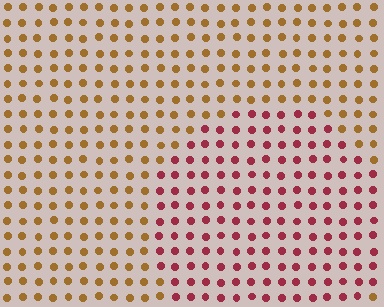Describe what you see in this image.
The image is filled with small brown elements in a uniform arrangement. A circle-shaped region is visible where the elements are tinted to a slightly different hue, forming a subtle color boundary.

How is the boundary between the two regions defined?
The boundary is defined purely by a slight shift in hue (about 50 degrees). Spacing, size, and orientation are identical on both sides.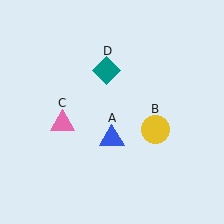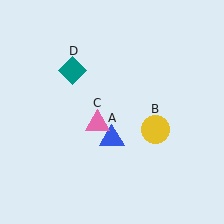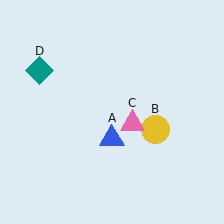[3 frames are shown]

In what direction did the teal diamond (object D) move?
The teal diamond (object D) moved left.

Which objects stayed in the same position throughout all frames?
Blue triangle (object A) and yellow circle (object B) remained stationary.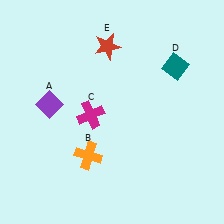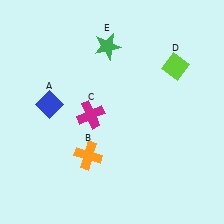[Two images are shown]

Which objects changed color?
A changed from purple to blue. D changed from teal to lime. E changed from red to green.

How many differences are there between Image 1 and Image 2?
There are 3 differences between the two images.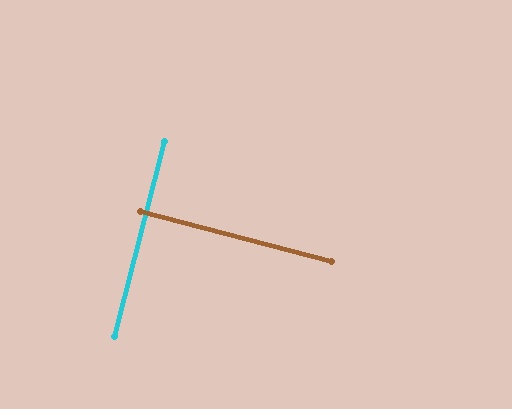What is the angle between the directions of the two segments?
Approximately 90 degrees.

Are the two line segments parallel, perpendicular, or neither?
Perpendicular — they meet at approximately 90°.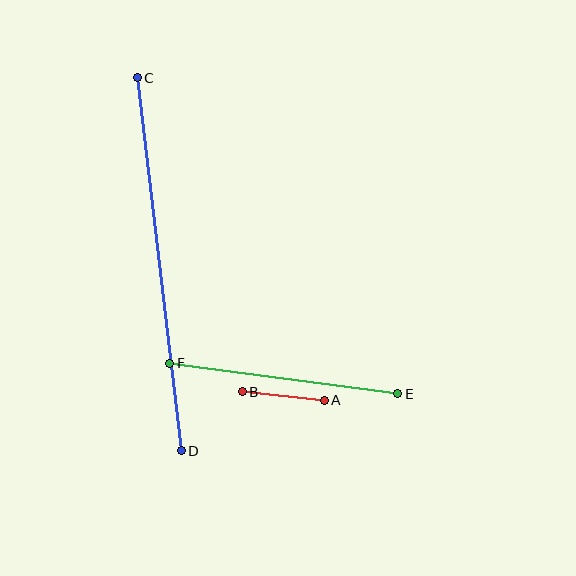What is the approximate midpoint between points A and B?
The midpoint is at approximately (283, 396) pixels.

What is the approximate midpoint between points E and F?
The midpoint is at approximately (284, 379) pixels.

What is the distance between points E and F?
The distance is approximately 230 pixels.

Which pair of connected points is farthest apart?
Points C and D are farthest apart.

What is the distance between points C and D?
The distance is approximately 376 pixels.